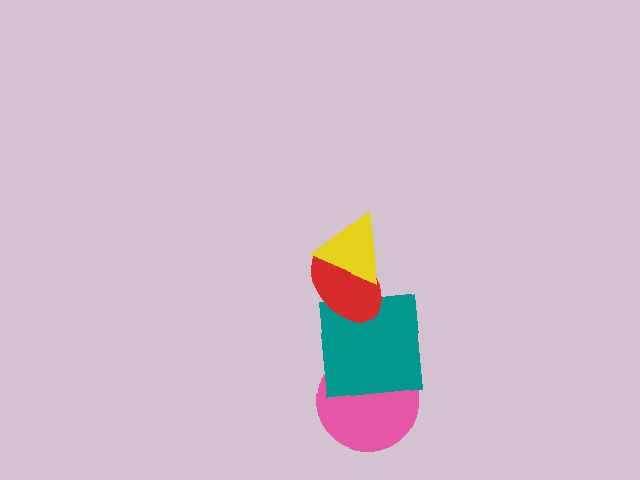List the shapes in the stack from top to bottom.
From top to bottom: the yellow triangle, the red ellipse, the teal square, the pink circle.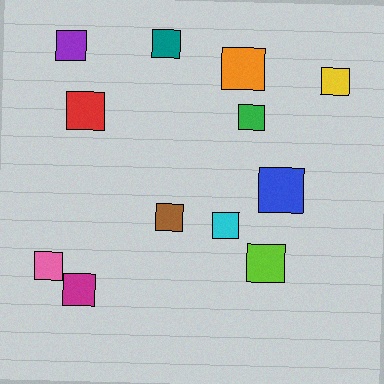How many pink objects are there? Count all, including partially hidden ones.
There is 1 pink object.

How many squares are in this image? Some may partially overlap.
There are 12 squares.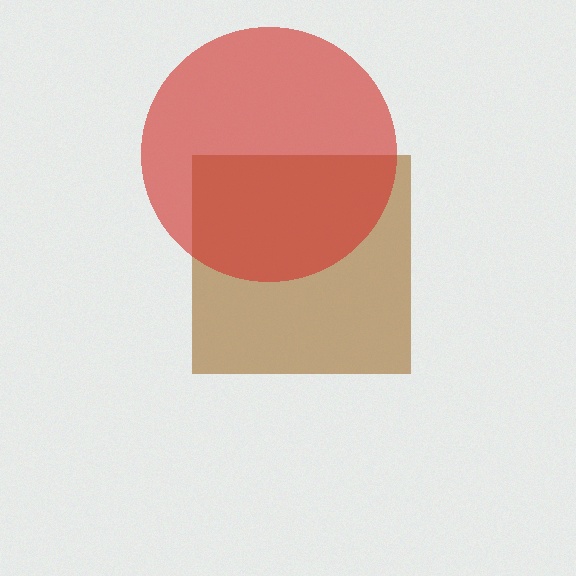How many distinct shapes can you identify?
There are 2 distinct shapes: a brown square, a red circle.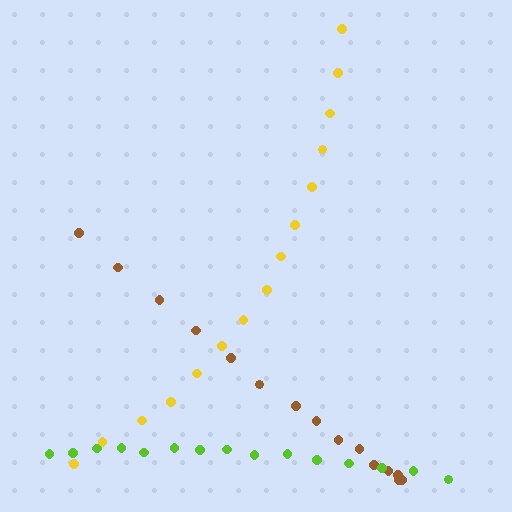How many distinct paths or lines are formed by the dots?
There are 3 distinct paths.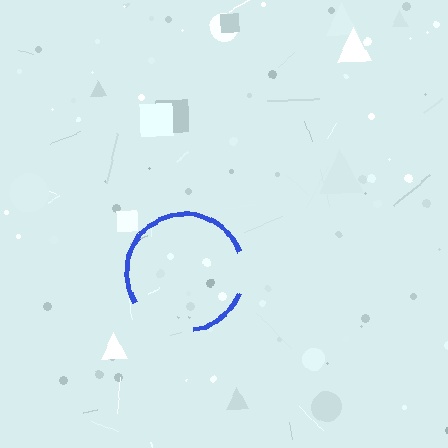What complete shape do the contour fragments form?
The contour fragments form a circle.